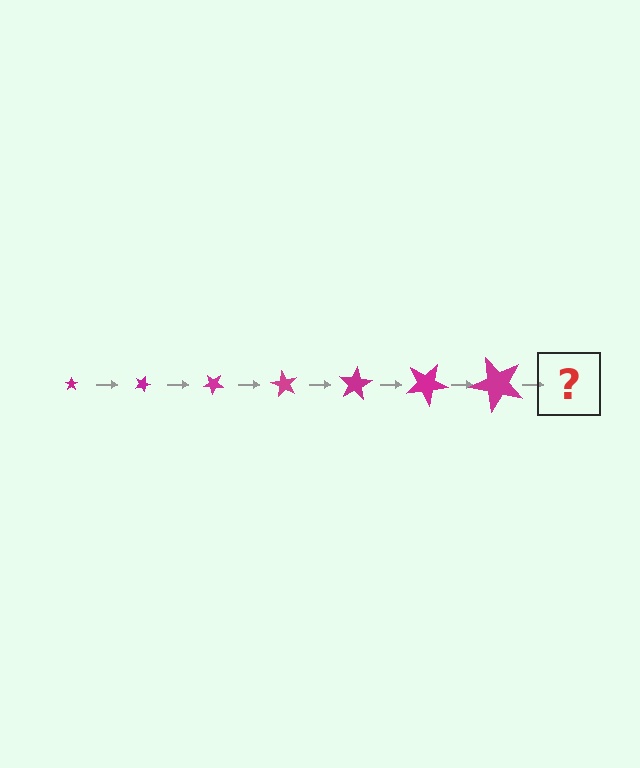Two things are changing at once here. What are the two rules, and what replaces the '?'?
The two rules are that the star grows larger each step and it rotates 20 degrees each step. The '?' should be a star, larger than the previous one and rotated 140 degrees from the start.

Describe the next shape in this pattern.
It should be a star, larger than the previous one and rotated 140 degrees from the start.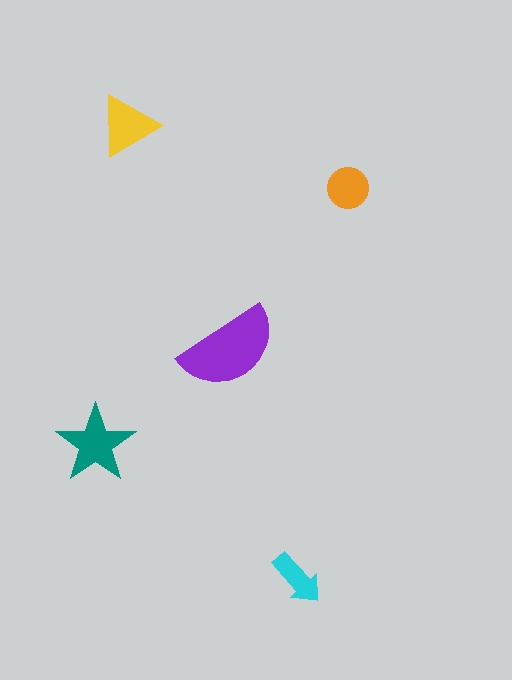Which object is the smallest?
The cyan arrow.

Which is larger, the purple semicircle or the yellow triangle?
The purple semicircle.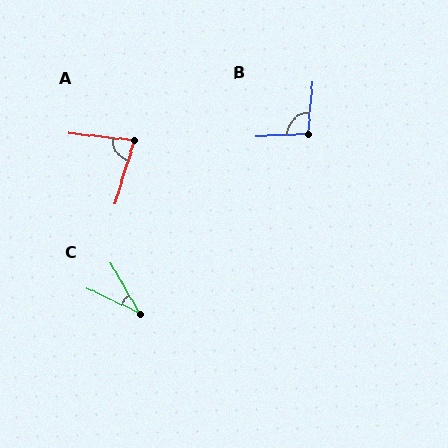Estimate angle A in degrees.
Approximately 79 degrees.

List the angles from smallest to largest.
C (35°), A (79°), B (98°).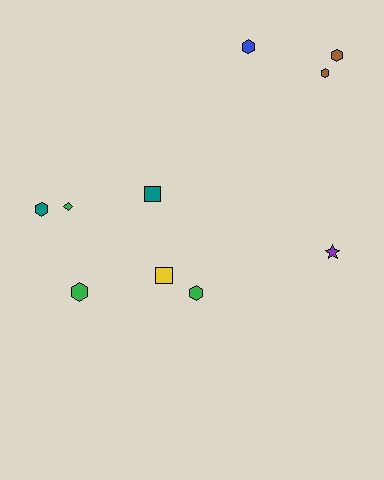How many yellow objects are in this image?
There is 1 yellow object.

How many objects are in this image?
There are 10 objects.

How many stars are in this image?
There is 1 star.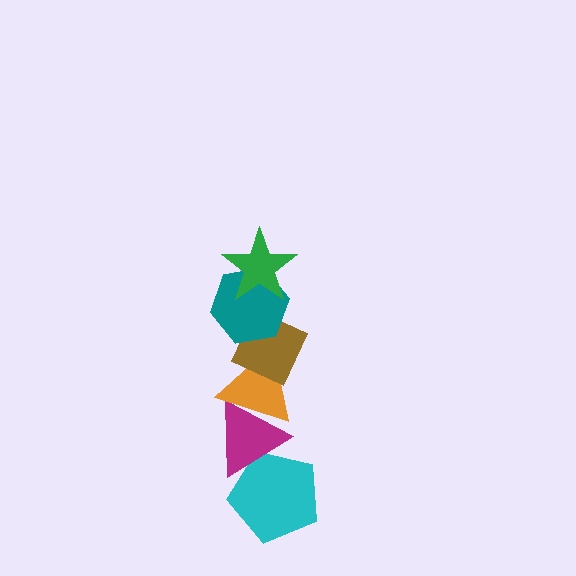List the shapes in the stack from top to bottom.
From top to bottom: the green star, the teal hexagon, the brown diamond, the orange triangle, the magenta triangle, the cyan pentagon.